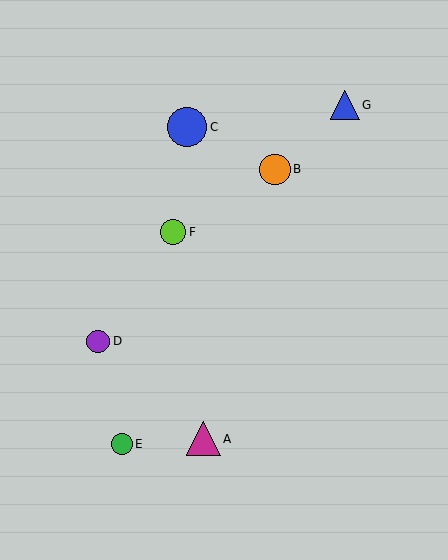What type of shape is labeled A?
Shape A is a magenta triangle.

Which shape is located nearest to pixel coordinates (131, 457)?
The green circle (labeled E) at (122, 444) is nearest to that location.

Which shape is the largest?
The blue circle (labeled C) is the largest.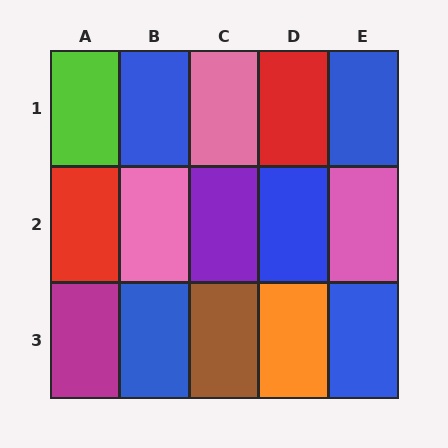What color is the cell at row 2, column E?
Pink.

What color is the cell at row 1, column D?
Red.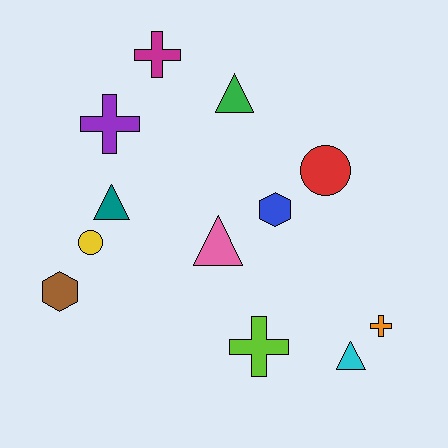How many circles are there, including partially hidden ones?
There are 2 circles.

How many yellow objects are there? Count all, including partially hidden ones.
There is 1 yellow object.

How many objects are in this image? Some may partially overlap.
There are 12 objects.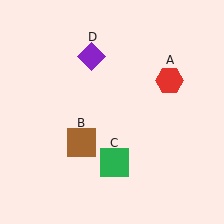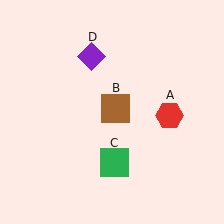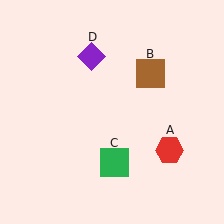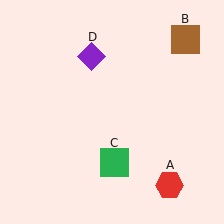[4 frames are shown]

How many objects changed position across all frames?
2 objects changed position: red hexagon (object A), brown square (object B).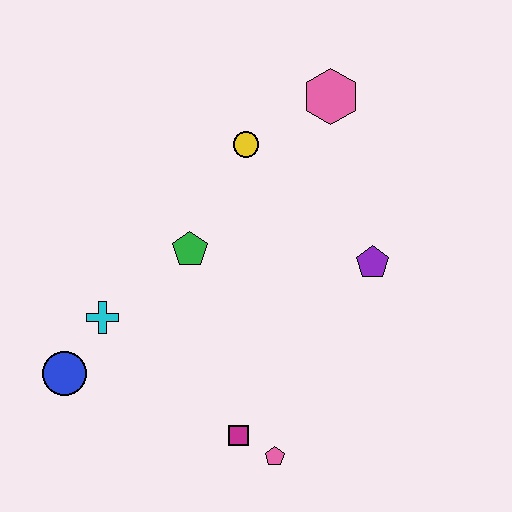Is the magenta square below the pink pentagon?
No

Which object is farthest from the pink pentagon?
The pink hexagon is farthest from the pink pentagon.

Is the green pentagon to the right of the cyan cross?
Yes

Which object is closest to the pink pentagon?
The magenta square is closest to the pink pentagon.